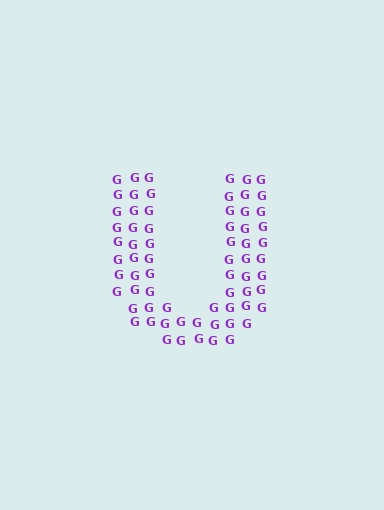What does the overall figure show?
The overall figure shows the letter U.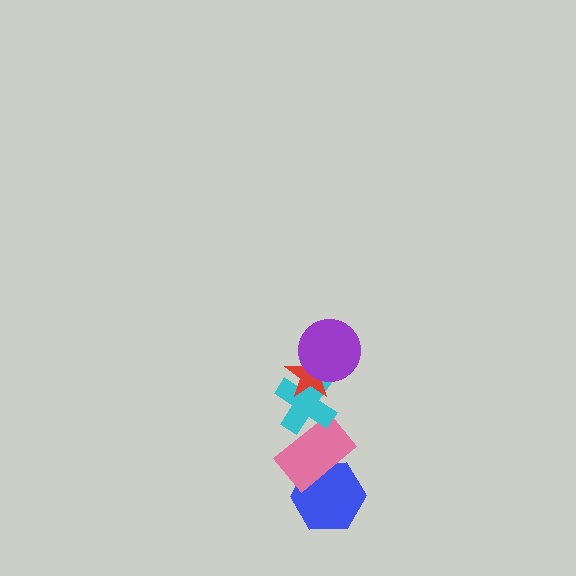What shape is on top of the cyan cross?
The red star is on top of the cyan cross.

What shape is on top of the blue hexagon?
The pink rectangle is on top of the blue hexagon.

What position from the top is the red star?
The red star is 2nd from the top.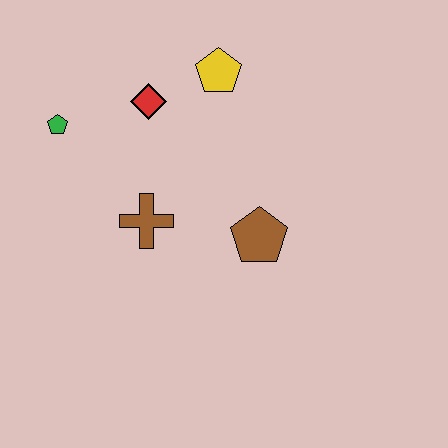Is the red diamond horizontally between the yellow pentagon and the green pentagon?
Yes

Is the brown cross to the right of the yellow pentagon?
No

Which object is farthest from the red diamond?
The brown pentagon is farthest from the red diamond.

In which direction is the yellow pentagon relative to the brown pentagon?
The yellow pentagon is above the brown pentagon.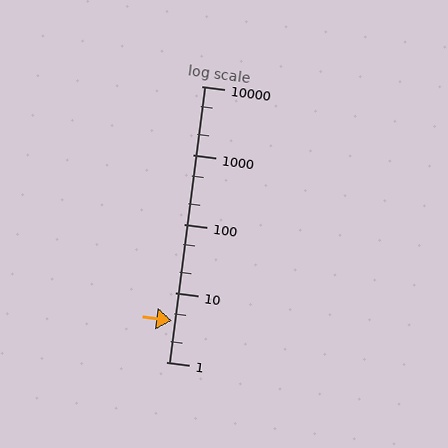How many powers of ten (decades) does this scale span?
The scale spans 4 decades, from 1 to 10000.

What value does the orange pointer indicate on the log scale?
The pointer indicates approximately 3.9.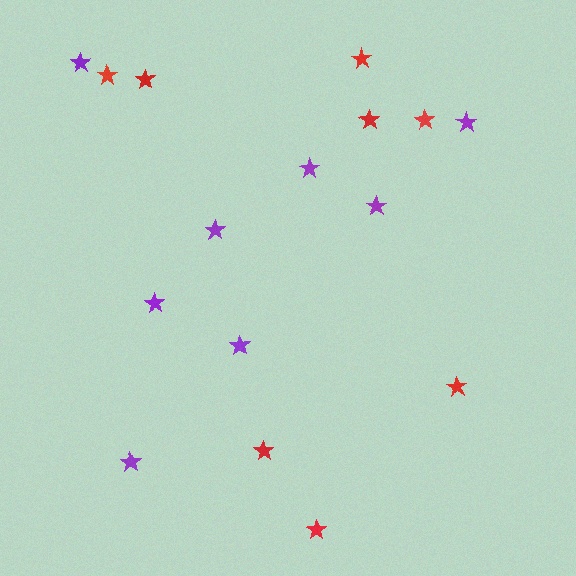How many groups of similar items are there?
There are 2 groups: one group of red stars (8) and one group of purple stars (8).